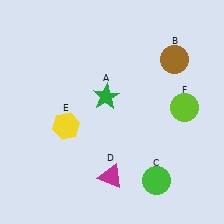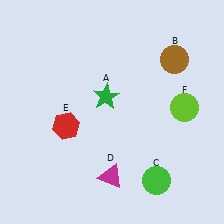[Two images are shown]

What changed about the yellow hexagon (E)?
In Image 1, E is yellow. In Image 2, it changed to red.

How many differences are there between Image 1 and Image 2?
There is 1 difference between the two images.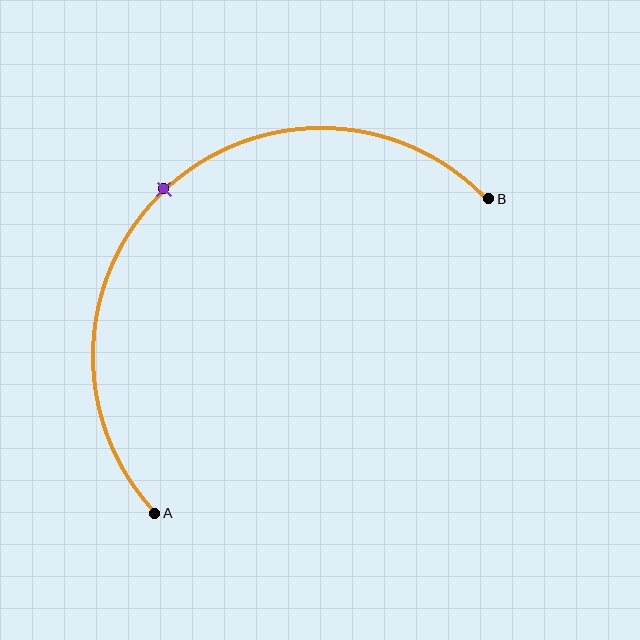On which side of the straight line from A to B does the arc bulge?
The arc bulges above and to the left of the straight line connecting A and B.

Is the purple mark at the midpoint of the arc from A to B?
Yes. The purple mark lies on the arc at equal arc-length from both A and B — it is the arc midpoint.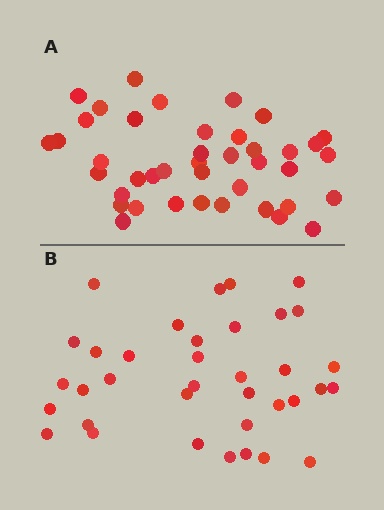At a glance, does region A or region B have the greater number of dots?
Region A (the top region) has more dots.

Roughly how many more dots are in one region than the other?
Region A has about 5 more dots than region B.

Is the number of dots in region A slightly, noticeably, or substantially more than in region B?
Region A has only slightly more — the two regions are fairly close. The ratio is roughly 1.1 to 1.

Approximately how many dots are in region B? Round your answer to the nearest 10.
About 40 dots. (The exact count is 36, which rounds to 40.)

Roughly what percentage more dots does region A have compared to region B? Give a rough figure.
About 15% more.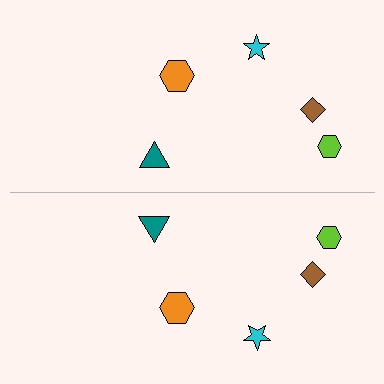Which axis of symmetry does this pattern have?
The pattern has a horizontal axis of symmetry running through the center of the image.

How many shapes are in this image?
There are 10 shapes in this image.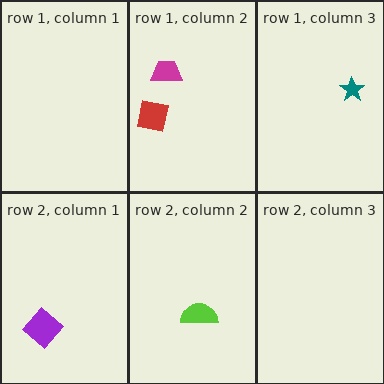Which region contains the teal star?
The row 1, column 3 region.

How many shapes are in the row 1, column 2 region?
2.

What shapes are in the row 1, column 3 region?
The teal star.